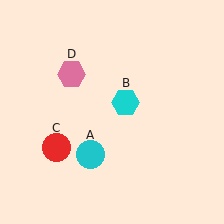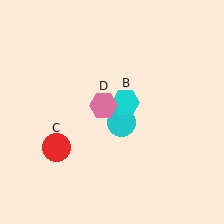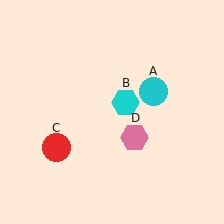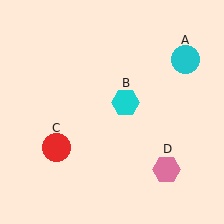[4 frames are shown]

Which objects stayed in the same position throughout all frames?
Cyan hexagon (object B) and red circle (object C) remained stationary.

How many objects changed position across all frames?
2 objects changed position: cyan circle (object A), pink hexagon (object D).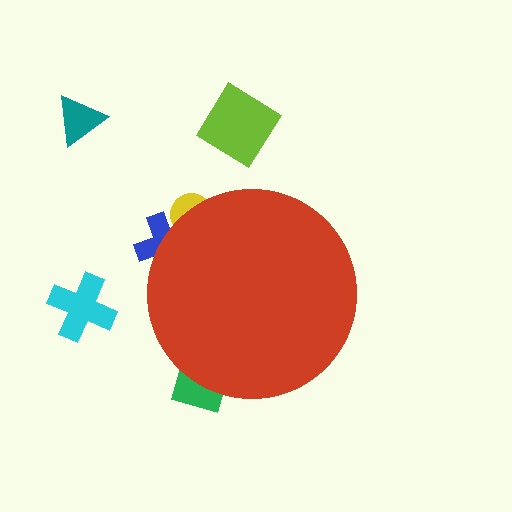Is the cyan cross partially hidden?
No, the cyan cross is fully visible.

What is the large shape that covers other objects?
A red circle.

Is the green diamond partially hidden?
Yes, the green diamond is partially hidden behind the red circle.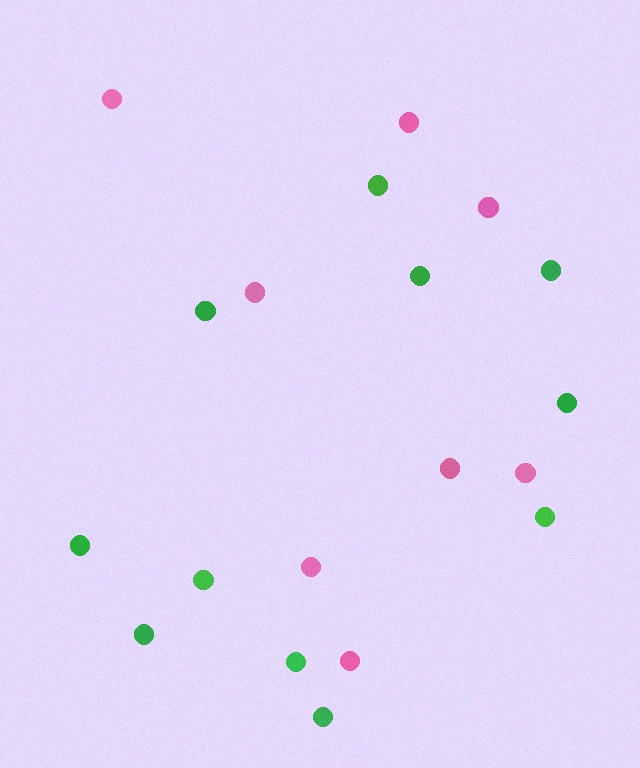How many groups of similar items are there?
There are 2 groups: one group of pink circles (8) and one group of green circles (11).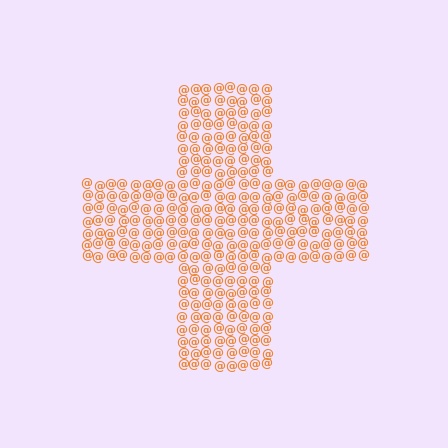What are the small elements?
The small elements are at signs.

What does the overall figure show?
The overall figure shows a cross.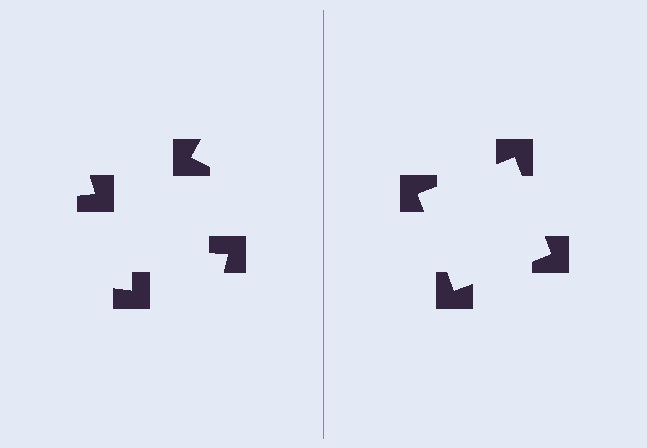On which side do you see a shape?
An illusory square appears on the right side. On the left side the wedge cuts are rotated, so no coherent shape forms.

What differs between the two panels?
The notched squares are positioned identically on both sides; only the wedge orientations differ. On the right they align to a square; on the left they are misaligned.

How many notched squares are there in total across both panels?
8 — 4 on each side.